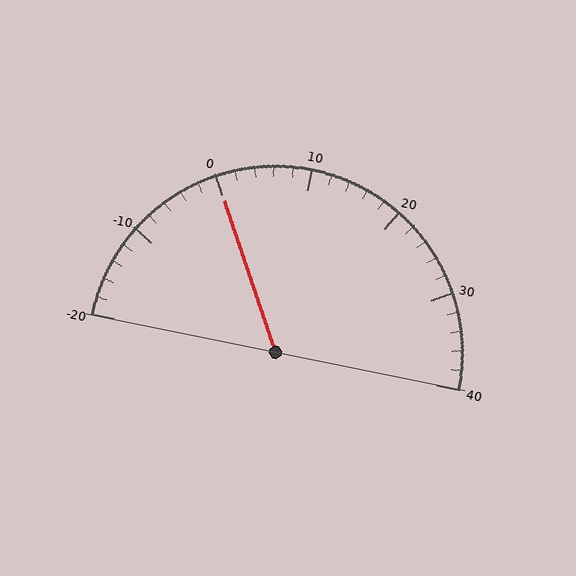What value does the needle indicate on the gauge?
The needle indicates approximately 0.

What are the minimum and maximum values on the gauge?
The gauge ranges from -20 to 40.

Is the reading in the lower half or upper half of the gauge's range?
The reading is in the lower half of the range (-20 to 40).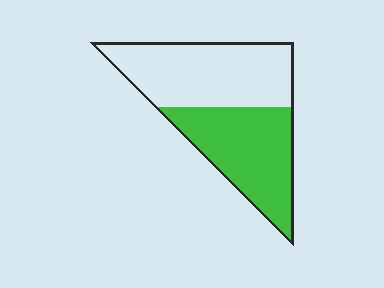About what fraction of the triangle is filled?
About one half (1/2).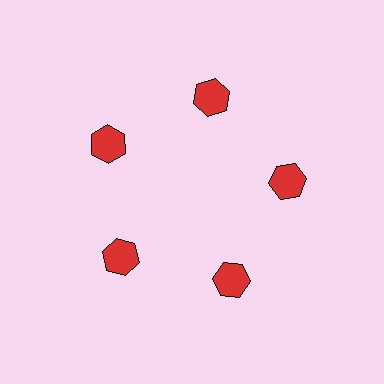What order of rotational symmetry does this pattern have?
This pattern has 5-fold rotational symmetry.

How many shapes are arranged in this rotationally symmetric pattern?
There are 5 shapes, arranged in 5 groups of 1.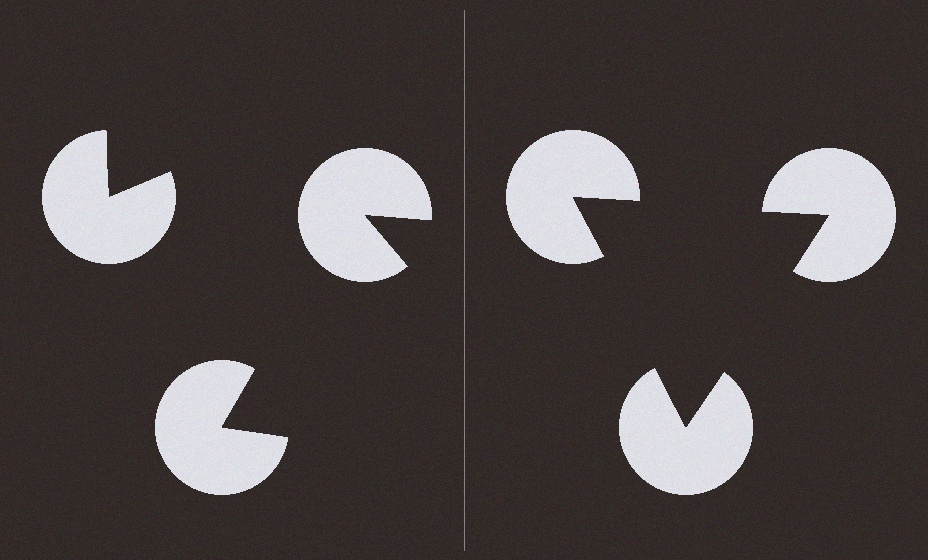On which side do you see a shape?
An illusory triangle appears on the right side. On the left side the wedge cuts are rotated, so no coherent shape forms.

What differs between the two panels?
The pac-man discs are positioned identically on both sides; only the wedge orientations differ. On the right they align to a triangle; on the left they are misaligned.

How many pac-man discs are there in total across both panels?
6 — 3 on each side.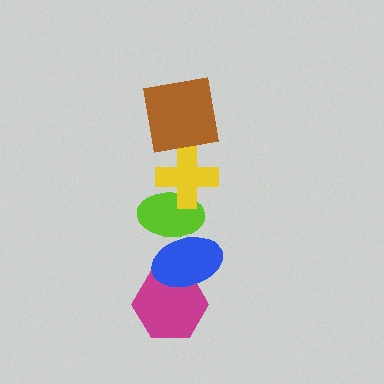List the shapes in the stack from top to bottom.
From top to bottom: the brown square, the yellow cross, the lime ellipse, the blue ellipse, the magenta hexagon.